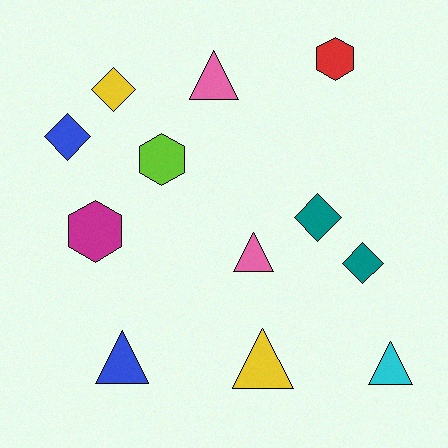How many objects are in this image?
There are 12 objects.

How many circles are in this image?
There are no circles.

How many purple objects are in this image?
There are no purple objects.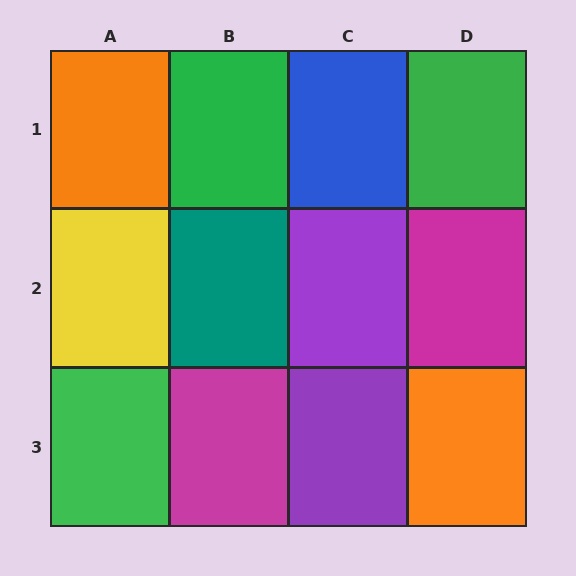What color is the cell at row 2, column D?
Magenta.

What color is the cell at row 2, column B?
Teal.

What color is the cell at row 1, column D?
Green.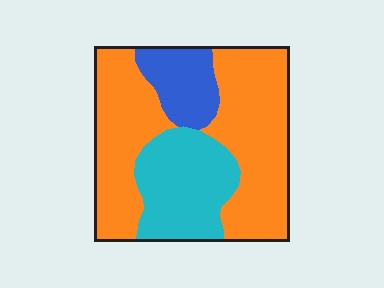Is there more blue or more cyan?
Cyan.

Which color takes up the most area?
Orange, at roughly 60%.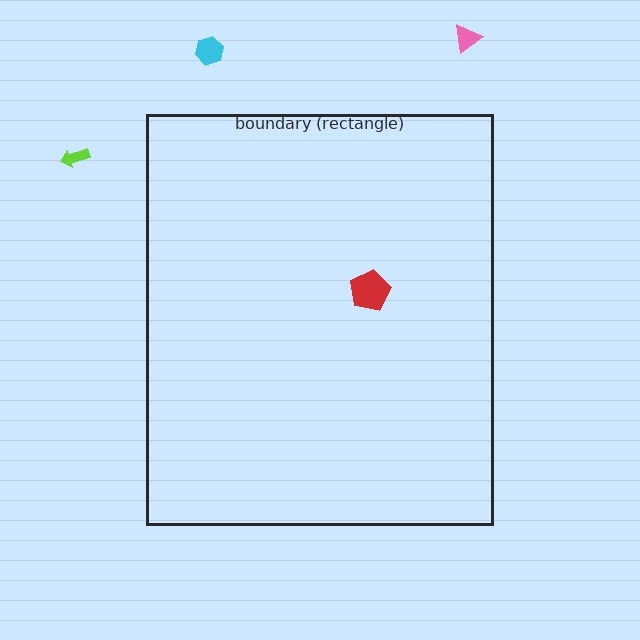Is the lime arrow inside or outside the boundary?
Outside.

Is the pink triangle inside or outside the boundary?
Outside.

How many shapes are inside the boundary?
1 inside, 3 outside.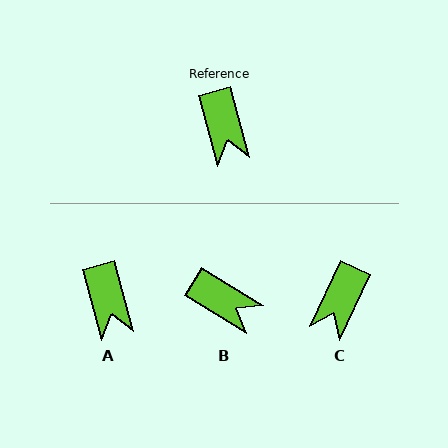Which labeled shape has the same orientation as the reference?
A.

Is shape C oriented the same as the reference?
No, it is off by about 41 degrees.